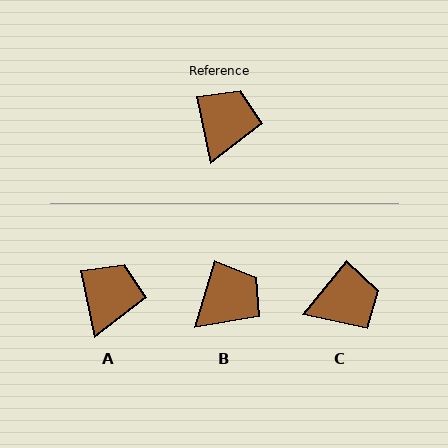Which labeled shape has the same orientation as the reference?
A.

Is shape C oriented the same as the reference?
No, it is off by about 50 degrees.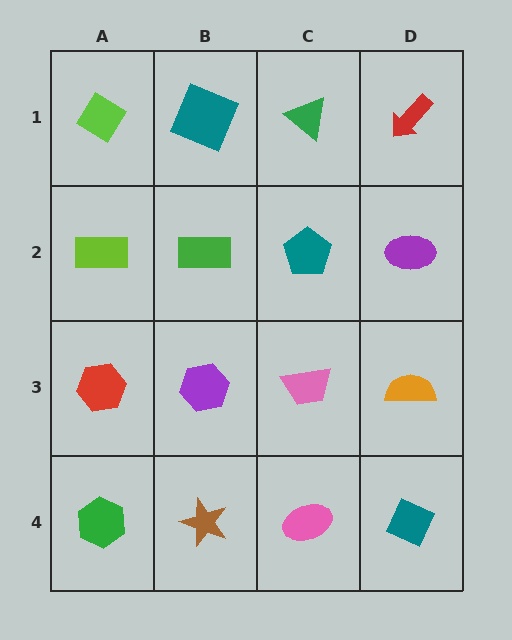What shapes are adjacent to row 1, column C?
A teal pentagon (row 2, column C), a teal square (row 1, column B), a red arrow (row 1, column D).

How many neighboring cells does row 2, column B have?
4.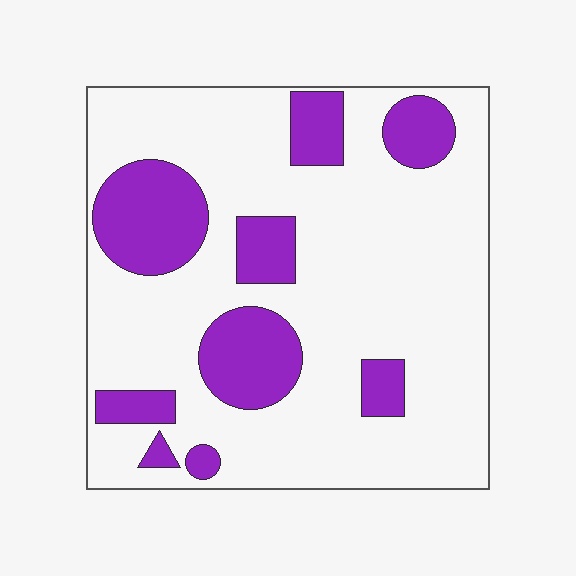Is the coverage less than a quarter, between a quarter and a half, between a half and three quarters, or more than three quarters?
Less than a quarter.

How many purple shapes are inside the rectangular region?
9.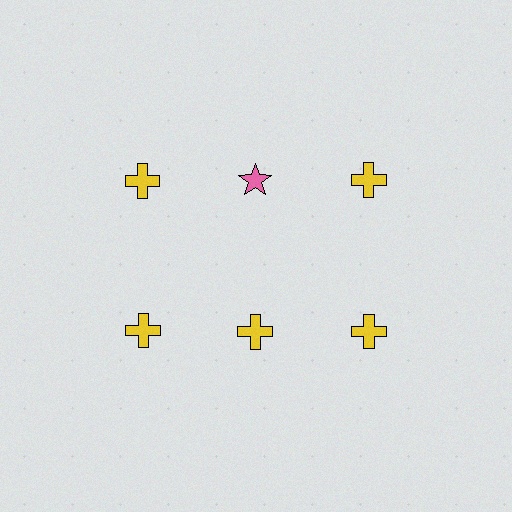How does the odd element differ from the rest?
It differs in both color (pink instead of yellow) and shape (star instead of cross).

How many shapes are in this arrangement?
There are 6 shapes arranged in a grid pattern.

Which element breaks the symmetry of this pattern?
The pink star in the top row, second from left column breaks the symmetry. All other shapes are yellow crosses.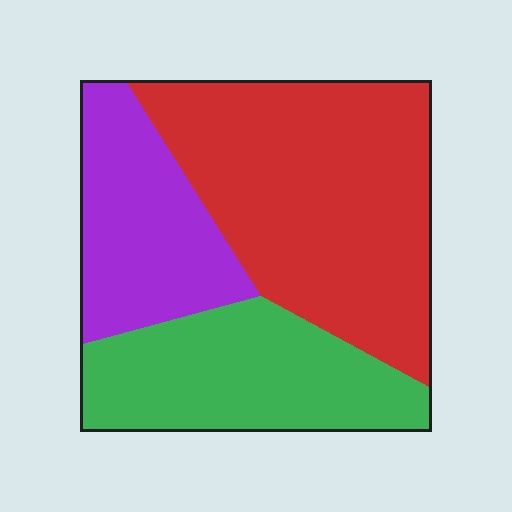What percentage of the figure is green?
Green takes up between a sixth and a third of the figure.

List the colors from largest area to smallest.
From largest to smallest: red, green, purple.